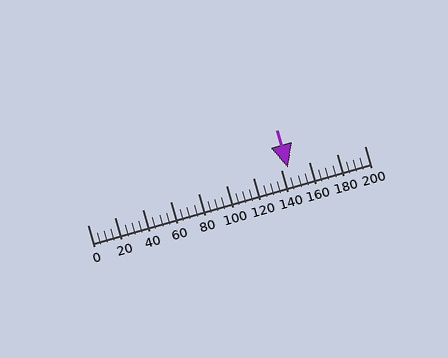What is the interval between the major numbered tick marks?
The major tick marks are spaced 20 units apart.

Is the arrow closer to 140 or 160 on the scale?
The arrow is closer to 140.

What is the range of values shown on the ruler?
The ruler shows values from 0 to 200.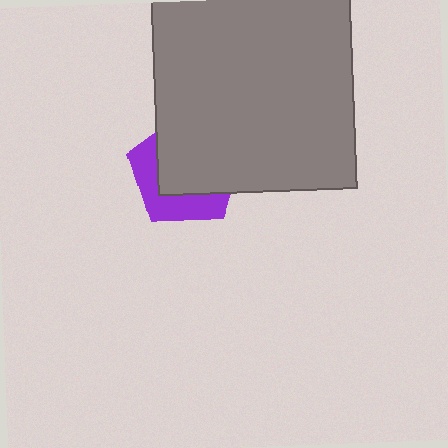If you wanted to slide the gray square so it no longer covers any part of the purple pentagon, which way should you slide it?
Slide it toward the upper-right — that is the most direct way to separate the two shapes.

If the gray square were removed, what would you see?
You would see the complete purple pentagon.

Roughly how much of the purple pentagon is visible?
A small part of it is visible (roughly 38%).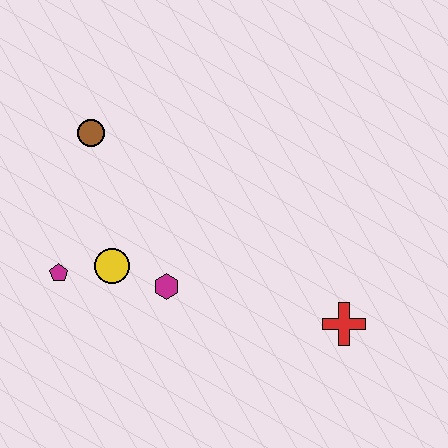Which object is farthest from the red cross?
The brown circle is farthest from the red cross.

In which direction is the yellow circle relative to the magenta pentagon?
The yellow circle is to the right of the magenta pentagon.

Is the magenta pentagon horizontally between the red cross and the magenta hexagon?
No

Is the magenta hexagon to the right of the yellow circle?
Yes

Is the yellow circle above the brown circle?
No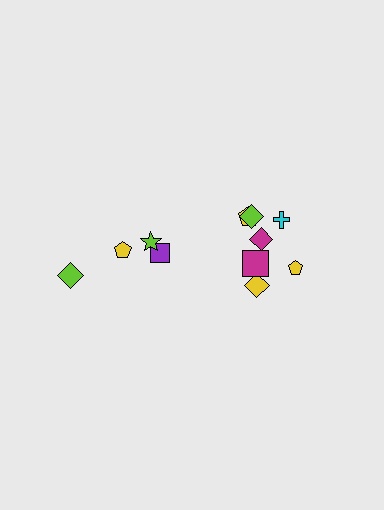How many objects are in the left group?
There are 4 objects.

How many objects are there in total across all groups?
There are 11 objects.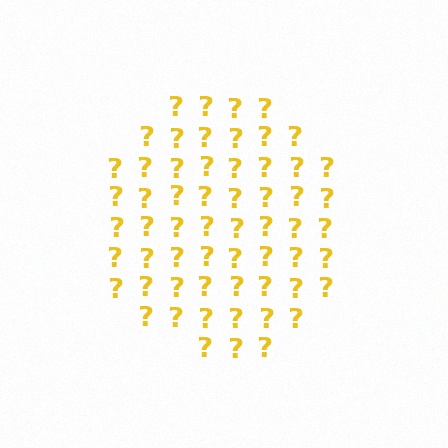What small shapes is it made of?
It is made of small question marks.